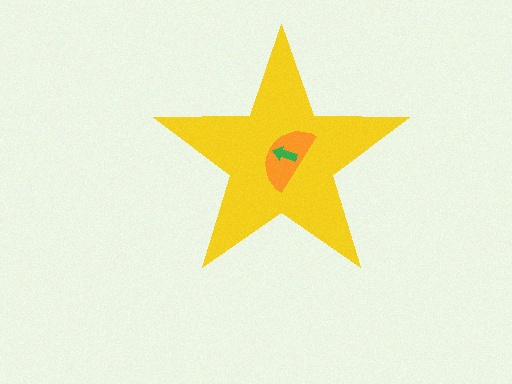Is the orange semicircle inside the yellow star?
Yes.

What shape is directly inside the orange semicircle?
The green arrow.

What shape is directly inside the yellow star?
The orange semicircle.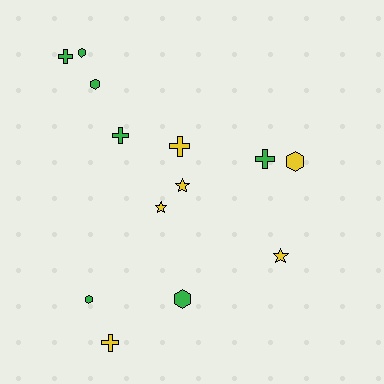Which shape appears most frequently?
Cross, with 5 objects.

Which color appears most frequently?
Green, with 7 objects.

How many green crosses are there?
There are 3 green crosses.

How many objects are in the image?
There are 13 objects.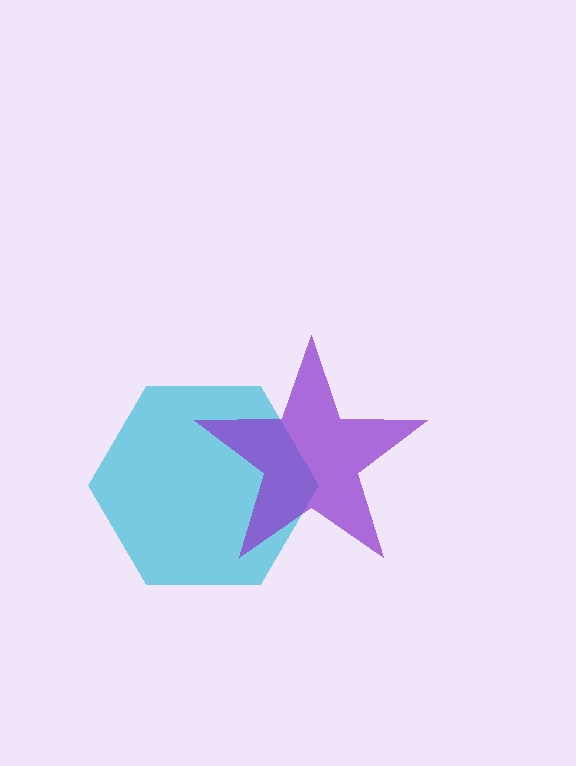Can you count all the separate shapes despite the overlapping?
Yes, there are 2 separate shapes.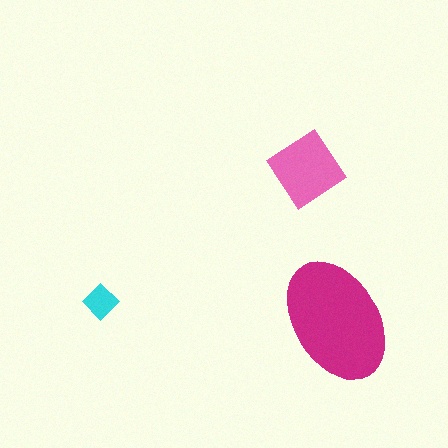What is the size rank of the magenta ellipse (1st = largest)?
1st.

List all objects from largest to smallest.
The magenta ellipse, the pink diamond, the cyan diamond.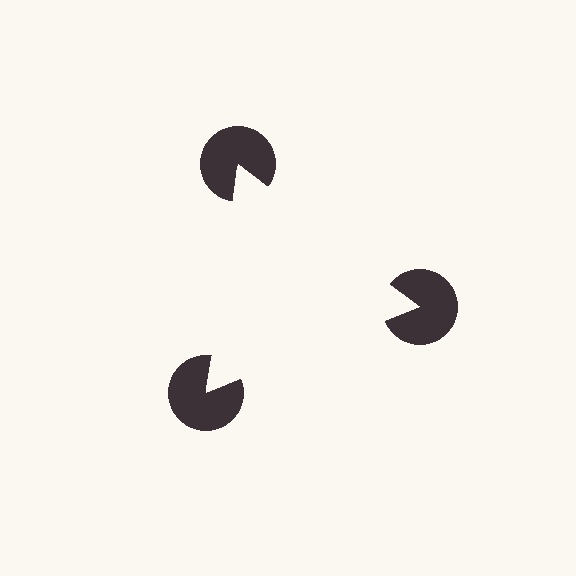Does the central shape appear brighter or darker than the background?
It typically appears slightly brighter than the background, even though no actual brightness change is drawn.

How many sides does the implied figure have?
3 sides.